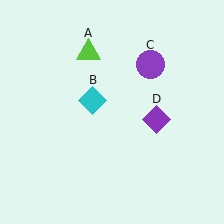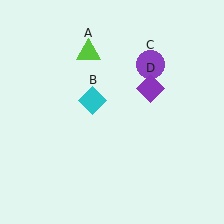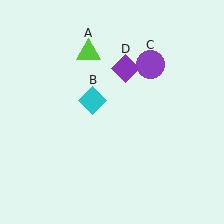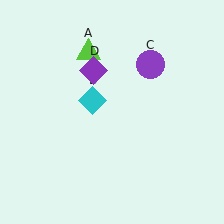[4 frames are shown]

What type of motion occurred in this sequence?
The purple diamond (object D) rotated counterclockwise around the center of the scene.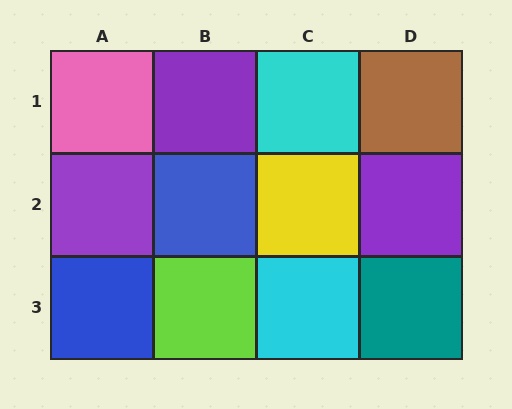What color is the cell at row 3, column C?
Cyan.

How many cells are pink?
1 cell is pink.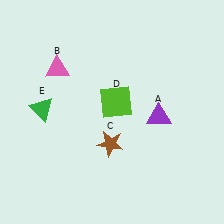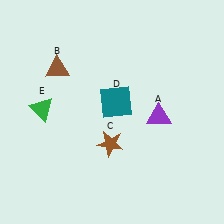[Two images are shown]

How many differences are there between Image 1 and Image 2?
There are 2 differences between the two images.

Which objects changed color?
B changed from pink to brown. D changed from lime to teal.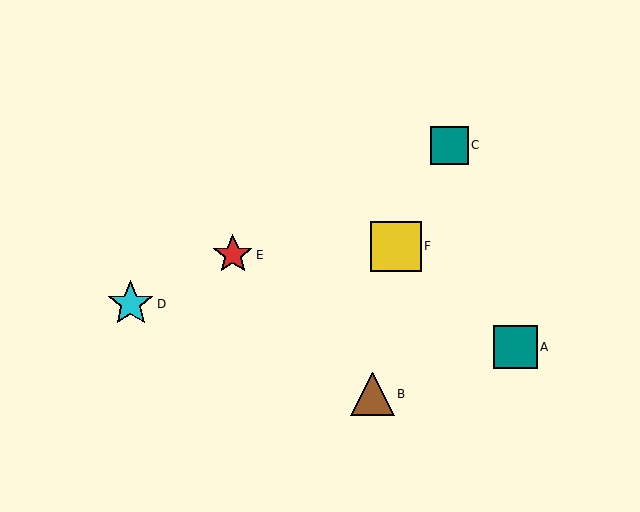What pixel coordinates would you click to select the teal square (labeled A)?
Click at (516, 347) to select the teal square A.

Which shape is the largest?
The yellow square (labeled F) is the largest.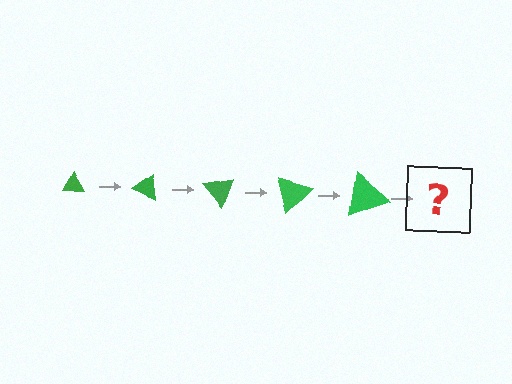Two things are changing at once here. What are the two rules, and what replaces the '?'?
The two rules are that the triangle grows larger each step and it rotates 25 degrees each step. The '?' should be a triangle, larger than the previous one and rotated 125 degrees from the start.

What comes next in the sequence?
The next element should be a triangle, larger than the previous one and rotated 125 degrees from the start.